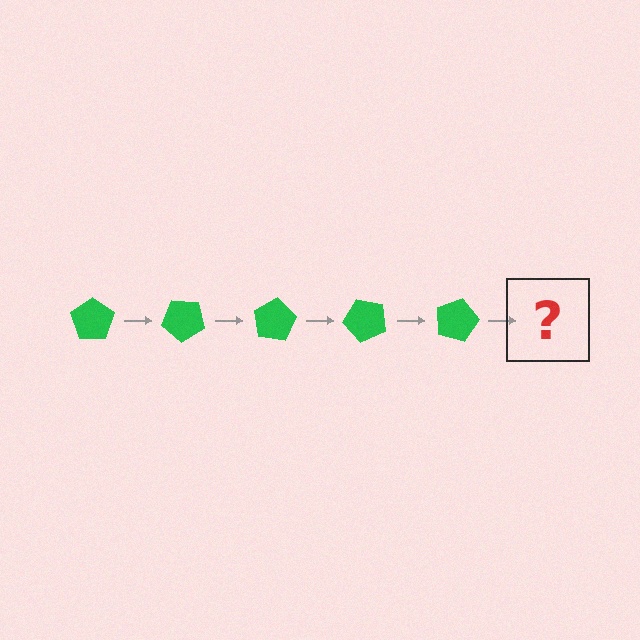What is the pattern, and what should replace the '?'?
The pattern is that the pentagon rotates 40 degrees each step. The '?' should be a green pentagon rotated 200 degrees.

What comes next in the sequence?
The next element should be a green pentagon rotated 200 degrees.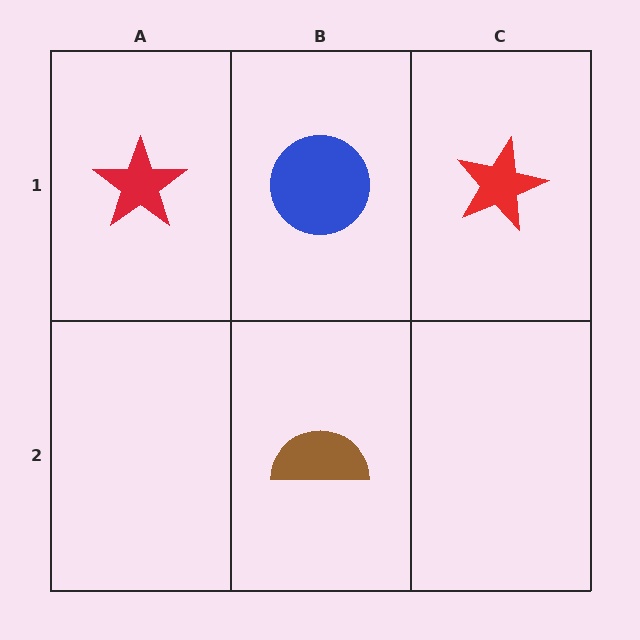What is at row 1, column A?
A red star.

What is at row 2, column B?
A brown semicircle.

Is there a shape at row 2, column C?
No, that cell is empty.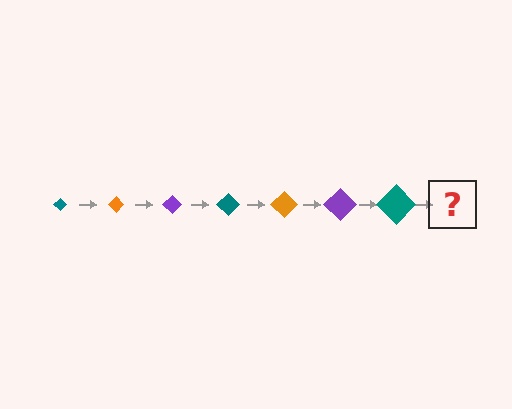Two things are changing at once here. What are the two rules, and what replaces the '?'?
The two rules are that the diamond grows larger each step and the color cycles through teal, orange, and purple. The '?' should be an orange diamond, larger than the previous one.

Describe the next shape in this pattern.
It should be an orange diamond, larger than the previous one.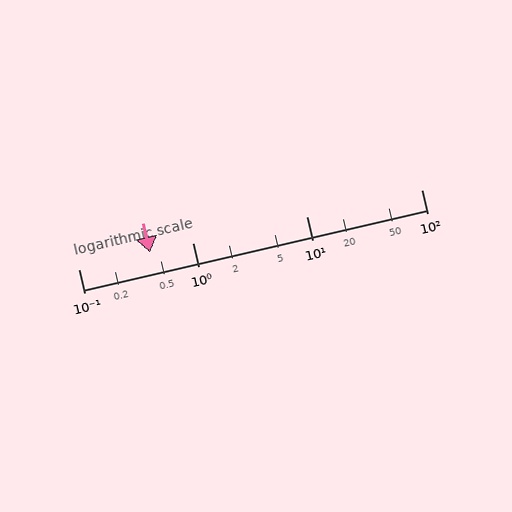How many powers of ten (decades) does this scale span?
The scale spans 3 decades, from 0.1 to 100.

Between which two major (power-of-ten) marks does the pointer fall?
The pointer is between 0.1 and 1.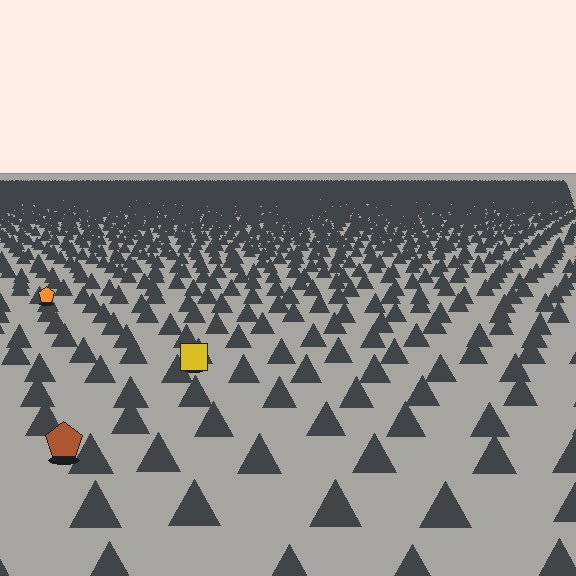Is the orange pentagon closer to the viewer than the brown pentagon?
No. The brown pentagon is closer — you can tell from the texture gradient: the ground texture is coarser near it.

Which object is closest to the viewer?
The brown pentagon is closest. The texture marks near it are larger and more spread out.